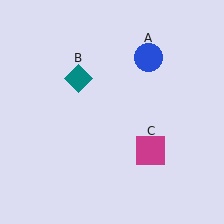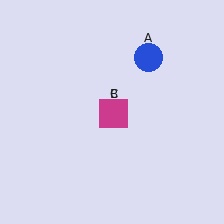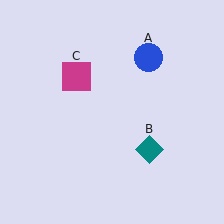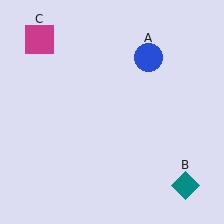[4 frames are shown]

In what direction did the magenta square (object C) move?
The magenta square (object C) moved up and to the left.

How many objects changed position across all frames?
2 objects changed position: teal diamond (object B), magenta square (object C).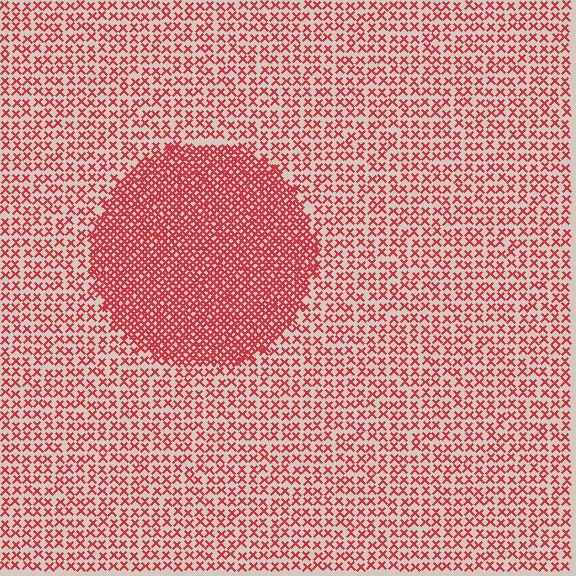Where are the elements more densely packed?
The elements are more densely packed inside the circle boundary.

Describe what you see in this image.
The image contains small red elements arranged at two different densities. A circle-shaped region is visible where the elements are more densely packed than the surrounding area.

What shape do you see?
I see a circle.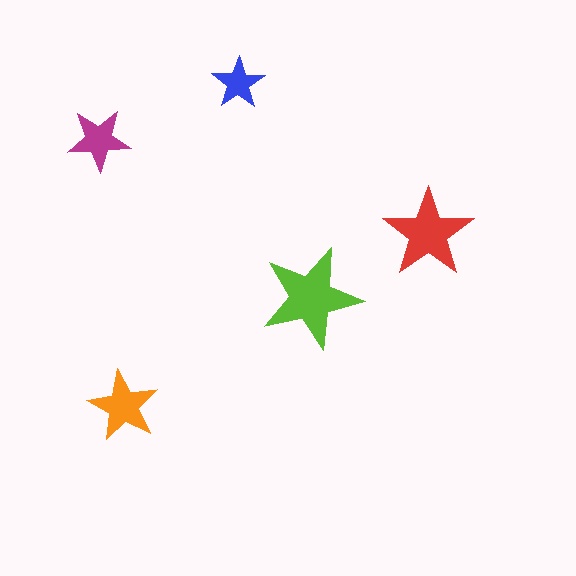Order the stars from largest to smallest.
the lime one, the red one, the orange one, the magenta one, the blue one.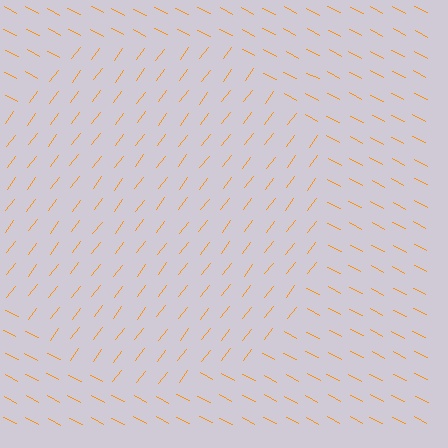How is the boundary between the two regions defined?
The boundary is defined purely by a change in line orientation (approximately 80 degrees difference). All lines are the same color and thickness.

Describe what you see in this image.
The image is filled with small orange line segments. A circle region in the image has lines oriented differently from the surrounding lines, creating a visible texture boundary.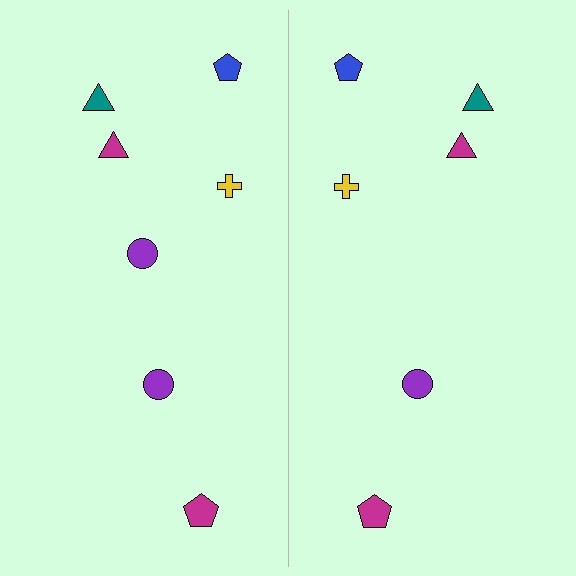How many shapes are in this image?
There are 13 shapes in this image.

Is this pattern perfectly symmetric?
No, the pattern is not perfectly symmetric. A purple circle is missing from the right side.